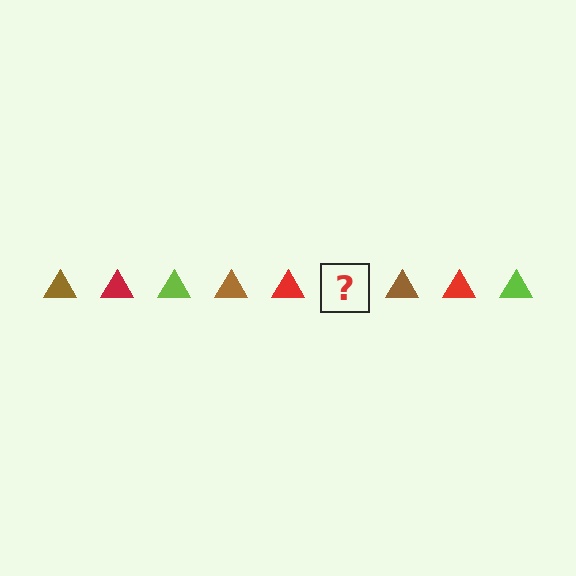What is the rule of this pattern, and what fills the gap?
The rule is that the pattern cycles through brown, red, lime triangles. The gap should be filled with a lime triangle.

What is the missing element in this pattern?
The missing element is a lime triangle.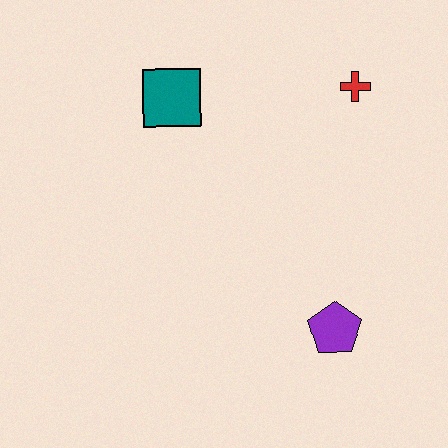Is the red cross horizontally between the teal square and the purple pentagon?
No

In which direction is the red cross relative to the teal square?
The red cross is to the right of the teal square.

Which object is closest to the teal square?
The red cross is closest to the teal square.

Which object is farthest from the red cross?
The purple pentagon is farthest from the red cross.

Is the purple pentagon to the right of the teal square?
Yes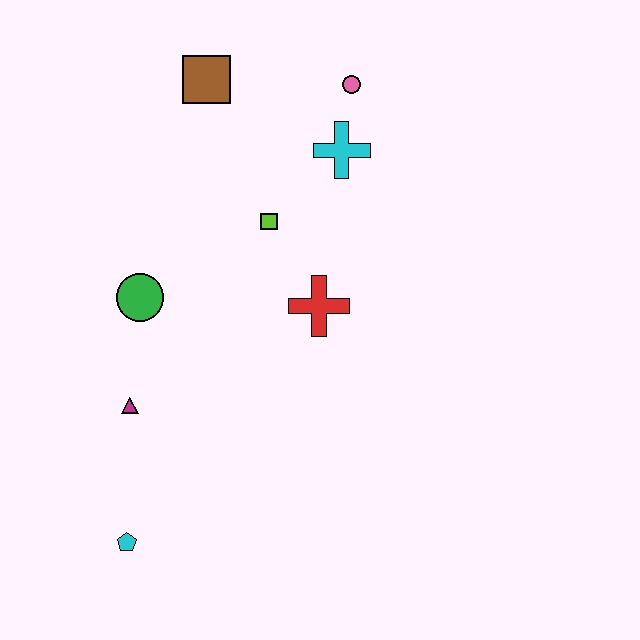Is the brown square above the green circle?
Yes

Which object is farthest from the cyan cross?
The cyan pentagon is farthest from the cyan cross.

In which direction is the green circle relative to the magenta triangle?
The green circle is above the magenta triangle.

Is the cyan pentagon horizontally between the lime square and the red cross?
No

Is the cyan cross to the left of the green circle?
No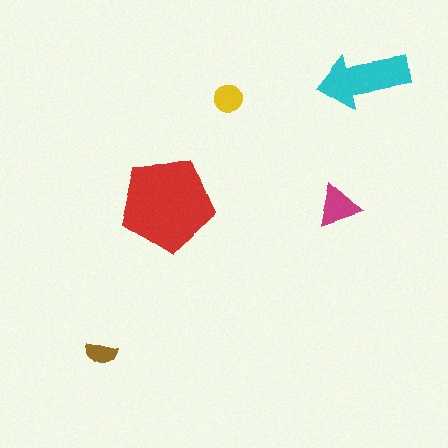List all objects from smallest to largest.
The brown semicircle, the yellow circle, the magenta triangle, the cyan arrow, the red pentagon.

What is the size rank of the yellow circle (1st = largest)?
4th.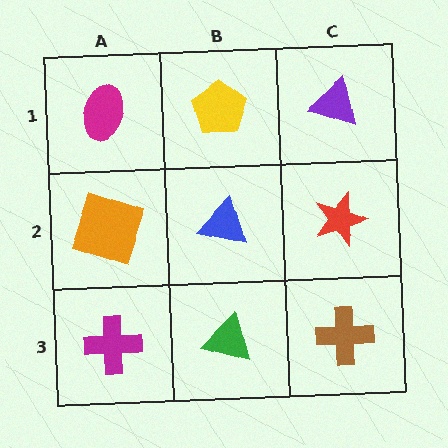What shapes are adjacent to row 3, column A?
An orange square (row 2, column A), a green triangle (row 3, column B).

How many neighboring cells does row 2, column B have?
4.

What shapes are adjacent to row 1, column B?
A blue triangle (row 2, column B), a magenta ellipse (row 1, column A), a purple triangle (row 1, column C).